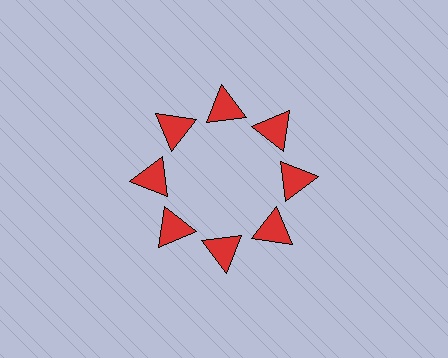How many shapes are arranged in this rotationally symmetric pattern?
There are 8 shapes, arranged in 8 groups of 1.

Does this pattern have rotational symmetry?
Yes, this pattern has 8-fold rotational symmetry. It looks the same after rotating 45 degrees around the center.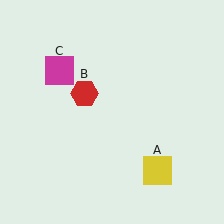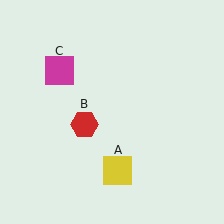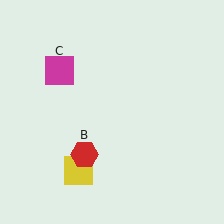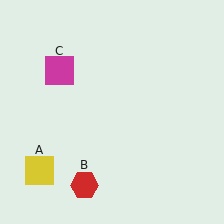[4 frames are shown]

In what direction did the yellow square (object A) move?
The yellow square (object A) moved left.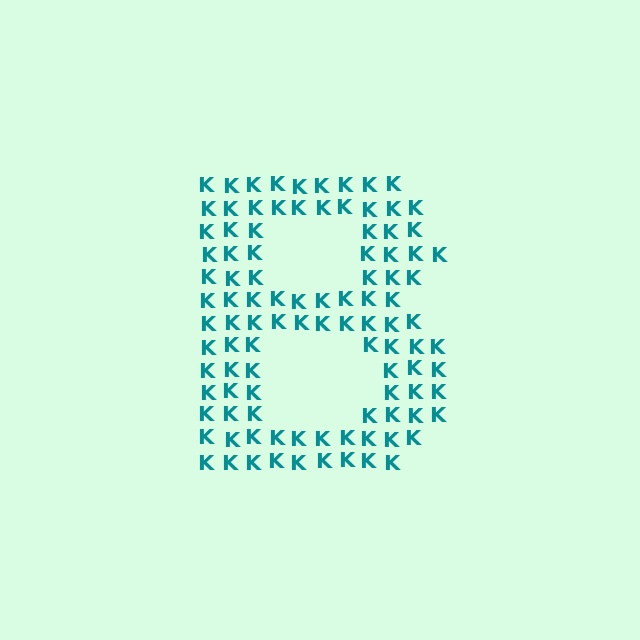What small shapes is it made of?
It is made of small letter K's.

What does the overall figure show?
The overall figure shows the letter B.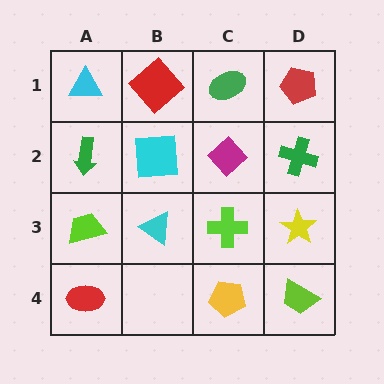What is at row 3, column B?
A cyan triangle.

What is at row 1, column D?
A red pentagon.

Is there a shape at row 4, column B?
No, that cell is empty.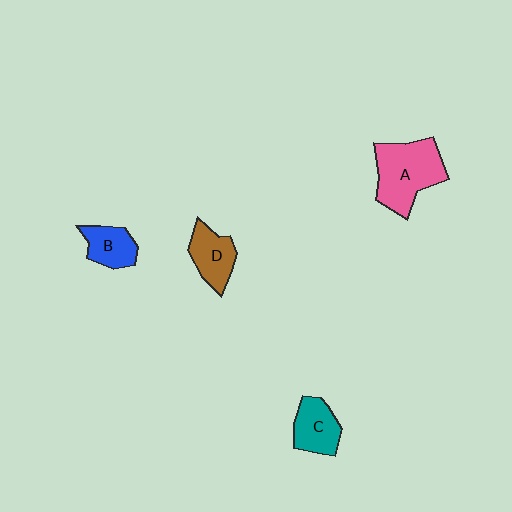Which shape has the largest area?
Shape A (pink).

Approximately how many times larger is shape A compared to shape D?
Approximately 1.8 times.